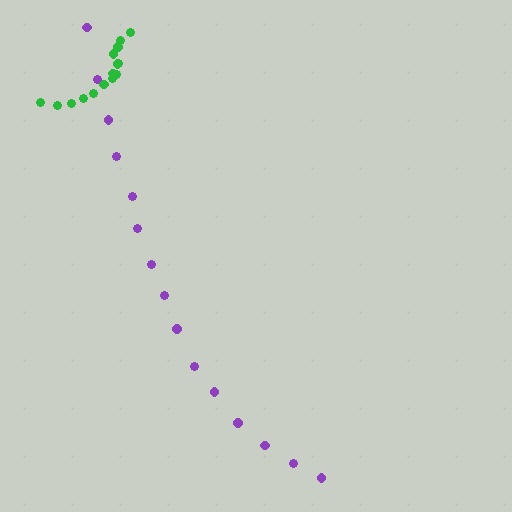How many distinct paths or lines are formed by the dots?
There are 2 distinct paths.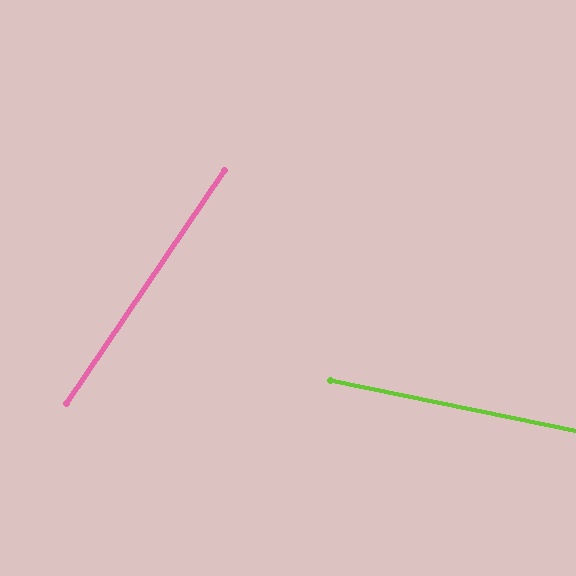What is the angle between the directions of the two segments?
Approximately 68 degrees.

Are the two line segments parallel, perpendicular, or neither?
Neither parallel nor perpendicular — they differ by about 68°.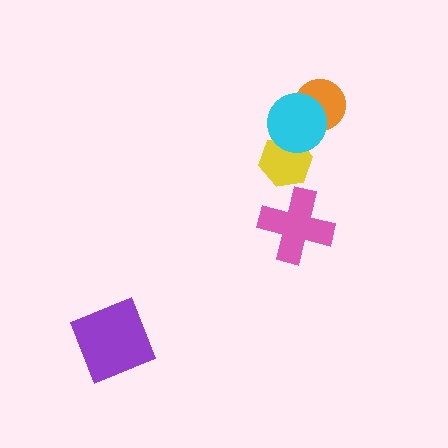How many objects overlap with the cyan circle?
2 objects overlap with the cyan circle.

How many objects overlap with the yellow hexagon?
1 object overlaps with the yellow hexagon.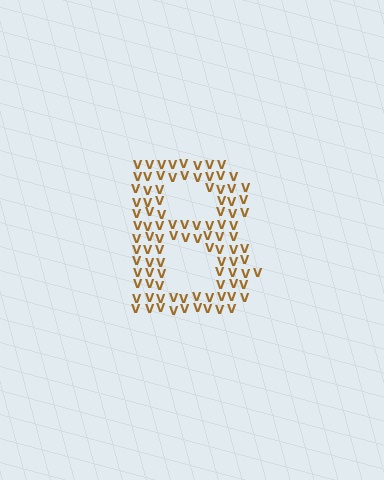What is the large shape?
The large shape is the letter B.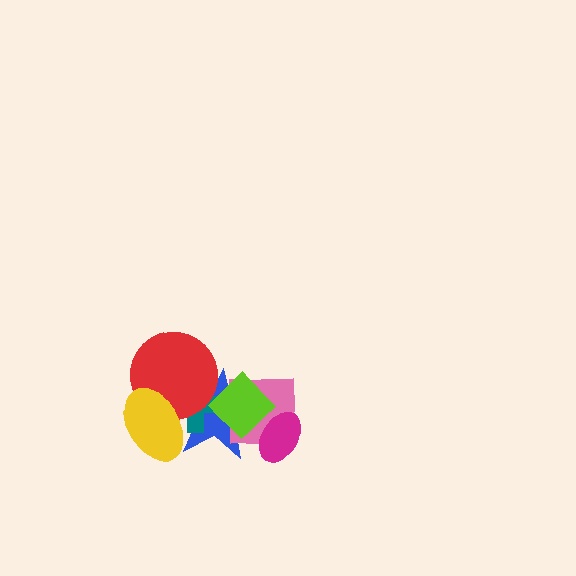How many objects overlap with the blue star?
6 objects overlap with the blue star.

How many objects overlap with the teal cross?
4 objects overlap with the teal cross.